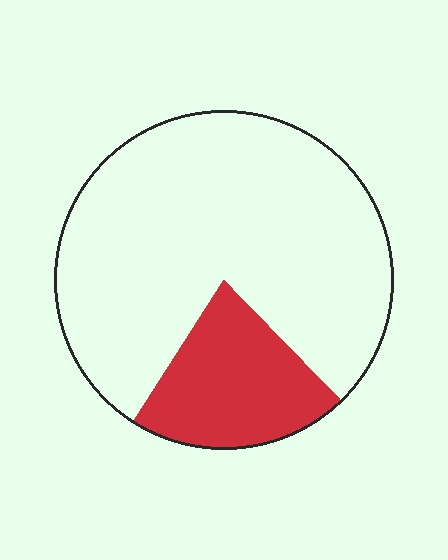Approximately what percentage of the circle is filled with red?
Approximately 20%.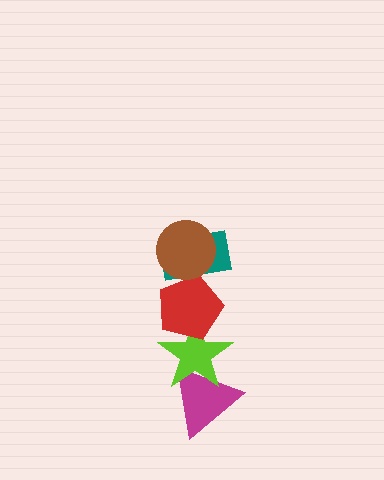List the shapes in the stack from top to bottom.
From top to bottom: the brown circle, the teal rectangle, the red pentagon, the lime star, the magenta triangle.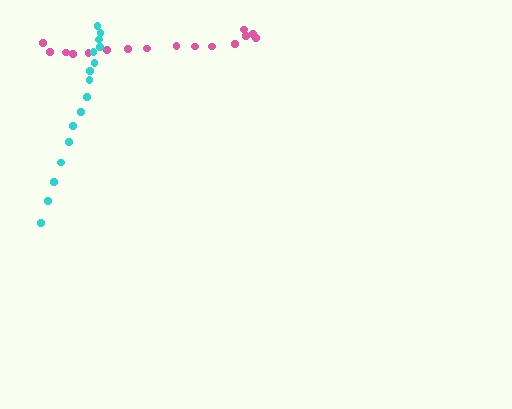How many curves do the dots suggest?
There are 2 distinct paths.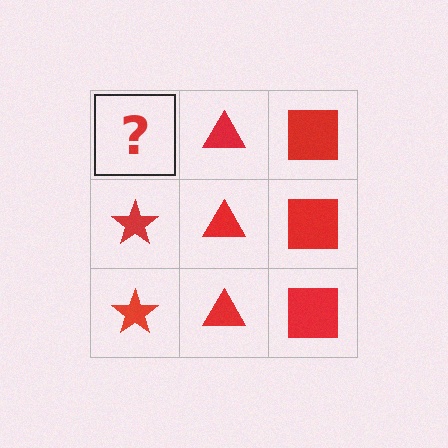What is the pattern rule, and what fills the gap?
The rule is that each column has a consistent shape. The gap should be filled with a red star.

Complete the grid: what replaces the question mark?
The question mark should be replaced with a red star.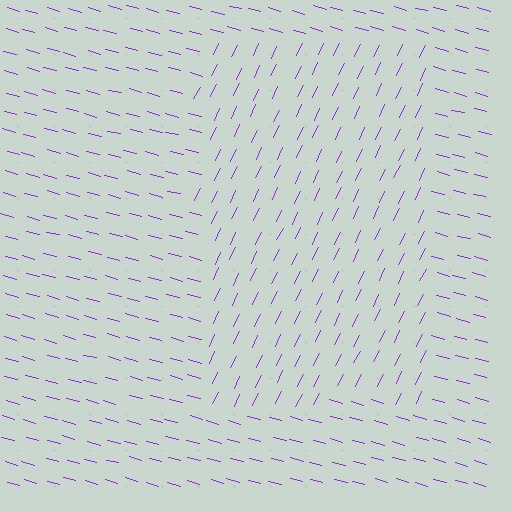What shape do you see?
I see a rectangle.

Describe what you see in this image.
The image is filled with small purple line segments. A rectangle region in the image has lines oriented differently from the surrounding lines, creating a visible texture boundary.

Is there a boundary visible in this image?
Yes, there is a texture boundary formed by a change in line orientation.